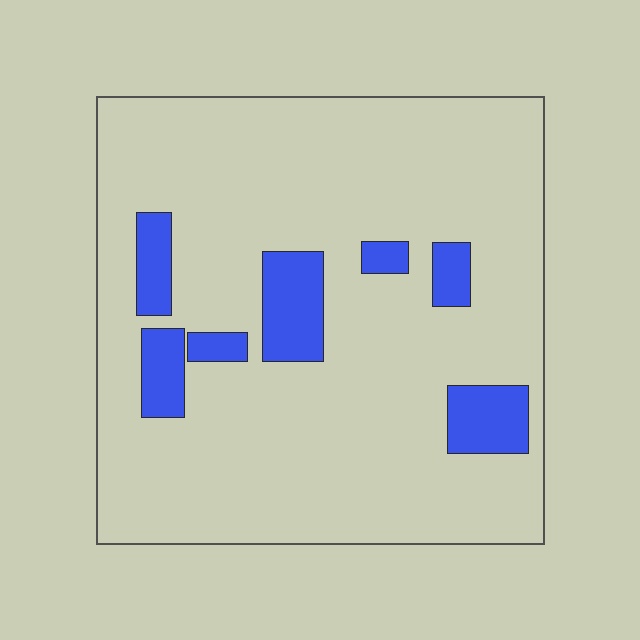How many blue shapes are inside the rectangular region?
7.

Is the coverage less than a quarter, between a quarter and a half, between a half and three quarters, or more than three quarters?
Less than a quarter.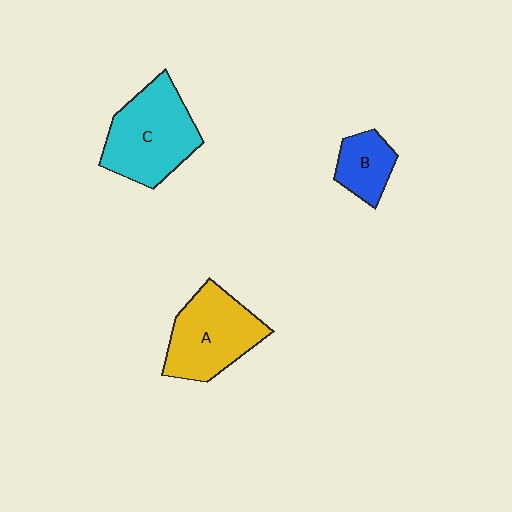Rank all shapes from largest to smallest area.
From largest to smallest: C (cyan), A (yellow), B (blue).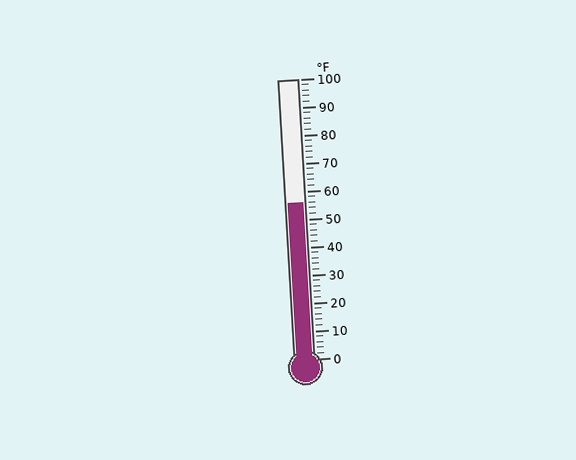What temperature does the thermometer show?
The thermometer shows approximately 56°F.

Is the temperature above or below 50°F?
The temperature is above 50°F.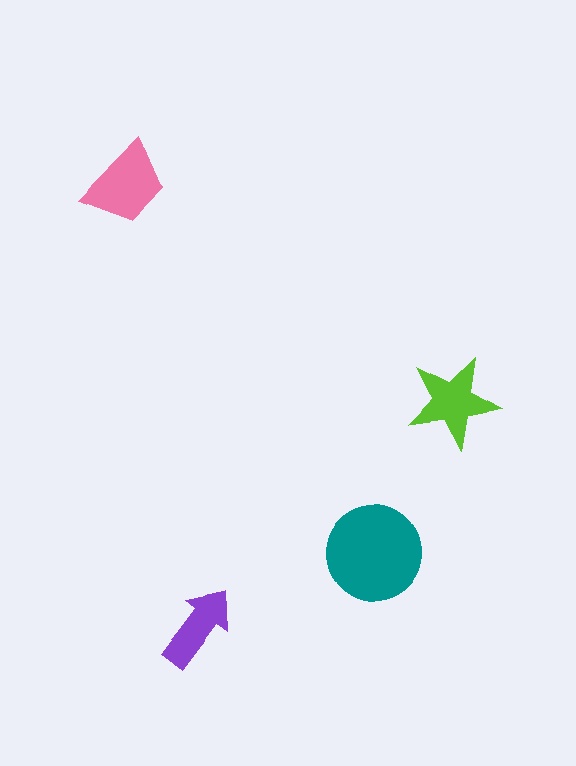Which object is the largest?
The teal circle.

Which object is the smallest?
The purple arrow.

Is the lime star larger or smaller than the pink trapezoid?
Smaller.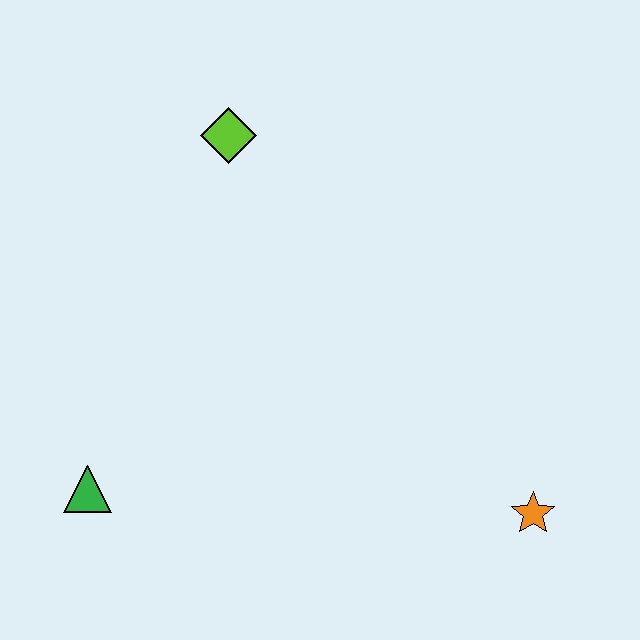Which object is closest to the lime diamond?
The green triangle is closest to the lime diamond.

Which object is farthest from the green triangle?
The orange star is farthest from the green triangle.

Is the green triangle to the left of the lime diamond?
Yes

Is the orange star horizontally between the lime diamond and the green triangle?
No